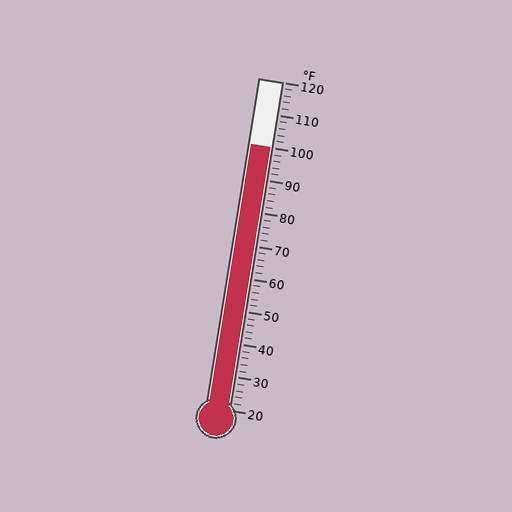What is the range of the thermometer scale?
The thermometer scale ranges from 20°F to 120°F.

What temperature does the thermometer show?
The thermometer shows approximately 100°F.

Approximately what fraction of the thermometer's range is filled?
The thermometer is filled to approximately 80% of its range.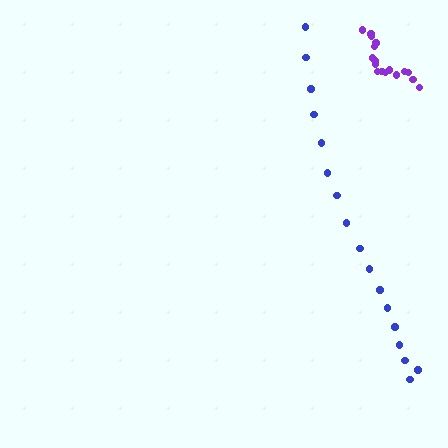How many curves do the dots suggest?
There are 2 distinct paths.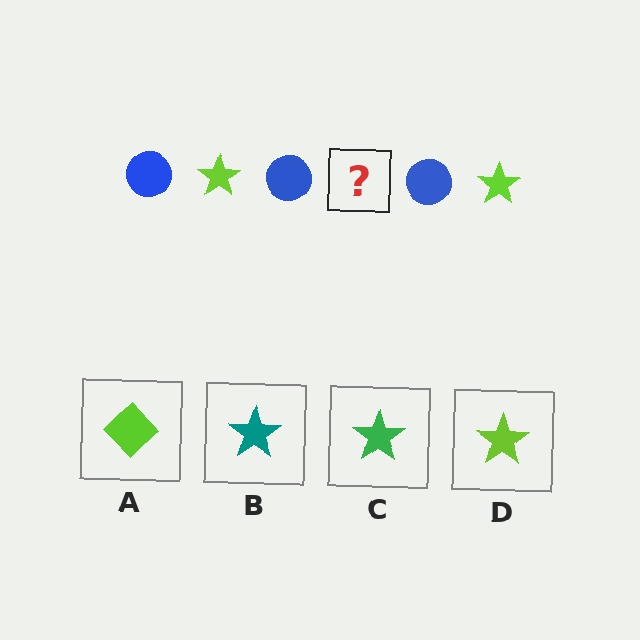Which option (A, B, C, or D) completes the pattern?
D.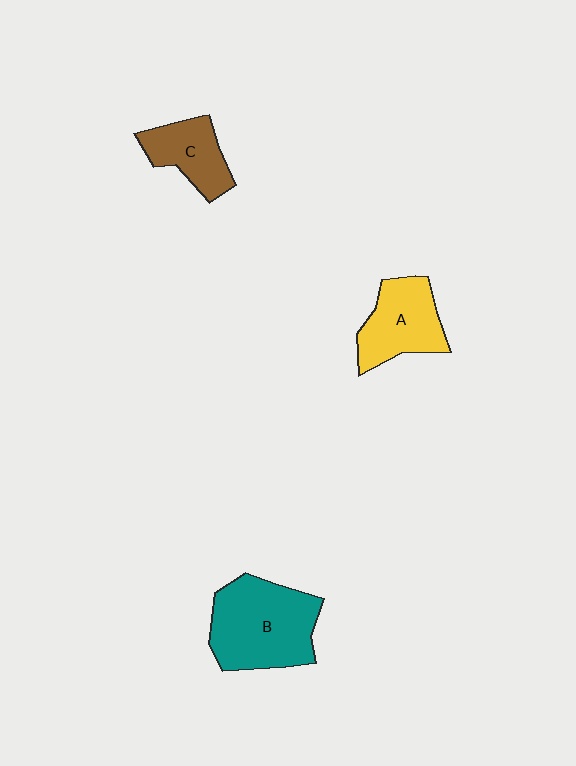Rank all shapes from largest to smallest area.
From largest to smallest: B (teal), A (yellow), C (brown).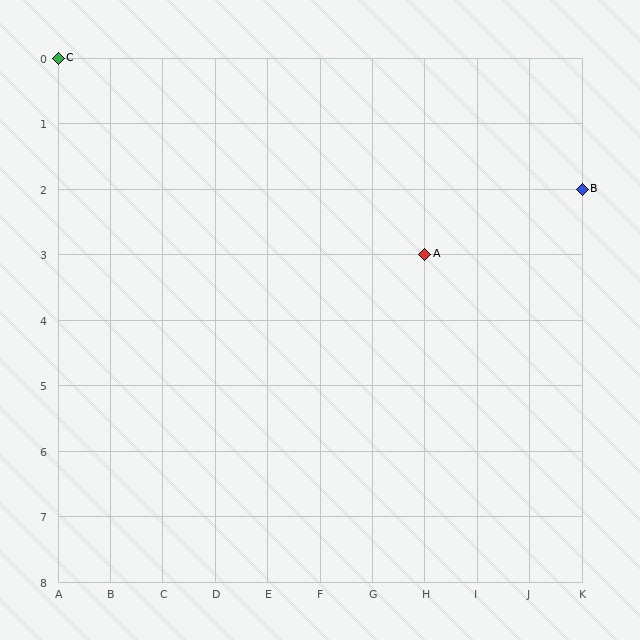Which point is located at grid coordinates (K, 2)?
Point B is at (K, 2).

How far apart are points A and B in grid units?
Points A and B are 3 columns and 1 row apart (about 3.2 grid units diagonally).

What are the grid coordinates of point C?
Point C is at grid coordinates (A, 0).